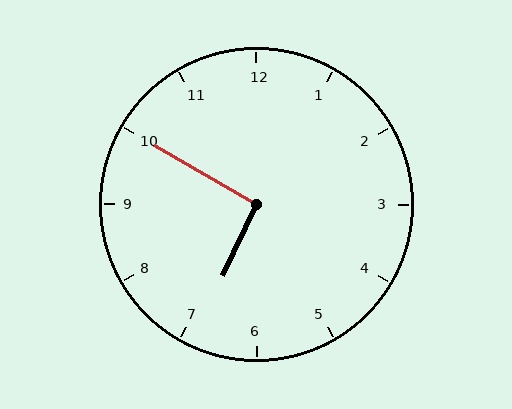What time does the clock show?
6:50.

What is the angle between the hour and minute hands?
Approximately 95 degrees.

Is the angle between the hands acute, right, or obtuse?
It is right.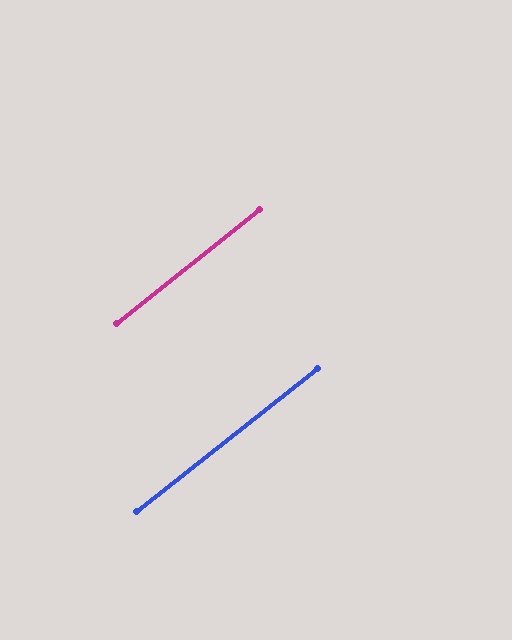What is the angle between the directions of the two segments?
Approximately 0 degrees.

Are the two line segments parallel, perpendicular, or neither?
Parallel — their directions differ by only 0.5°.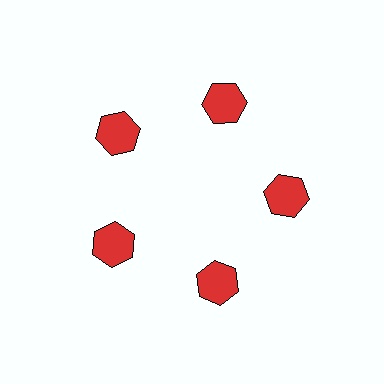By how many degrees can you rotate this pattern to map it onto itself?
The pattern maps onto itself every 72 degrees of rotation.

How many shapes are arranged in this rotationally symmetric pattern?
There are 5 shapes, arranged in 5 groups of 1.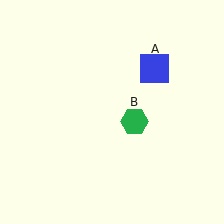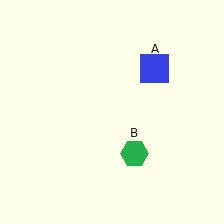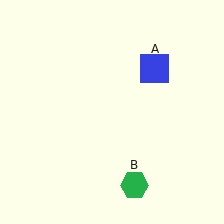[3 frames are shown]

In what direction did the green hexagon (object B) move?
The green hexagon (object B) moved down.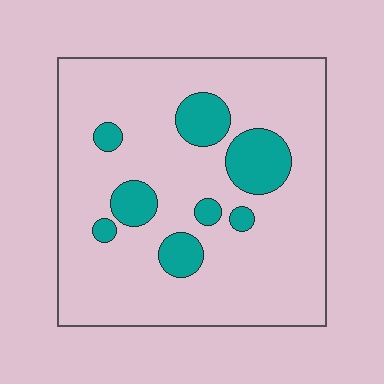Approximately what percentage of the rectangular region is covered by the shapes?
Approximately 15%.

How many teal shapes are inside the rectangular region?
8.